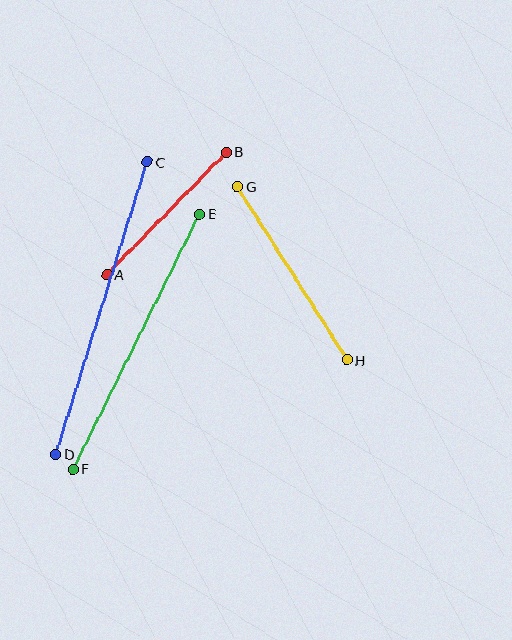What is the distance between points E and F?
The distance is approximately 285 pixels.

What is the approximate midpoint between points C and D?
The midpoint is at approximately (102, 308) pixels.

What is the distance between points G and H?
The distance is approximately 205 pixels.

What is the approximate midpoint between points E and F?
The midpoint is at approximately (136, 342) pixels.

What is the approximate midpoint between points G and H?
The midpoint is at approximately (292, 273) pixels.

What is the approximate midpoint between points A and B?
The midpoint is at approximately (166, 213) pixels.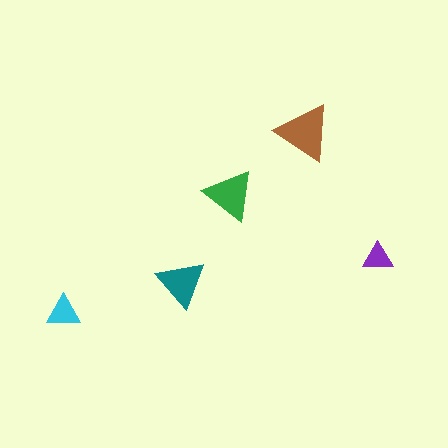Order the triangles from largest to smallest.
the brown one, the green one, the teal one, the cyan one, the purple one.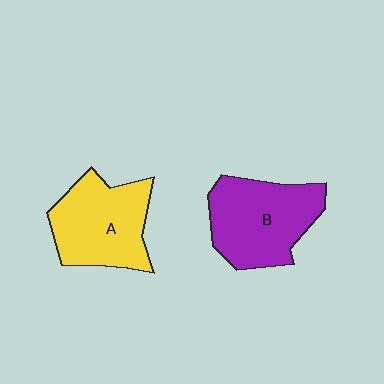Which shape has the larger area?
Shape B (purple).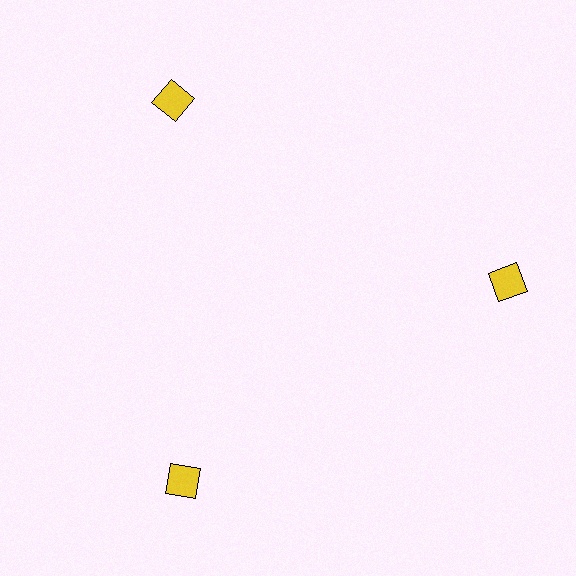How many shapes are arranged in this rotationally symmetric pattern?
There are 3 shapes, arranged in 3 groups of 1.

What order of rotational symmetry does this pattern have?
This pattern has 3-fold rotational symmetry.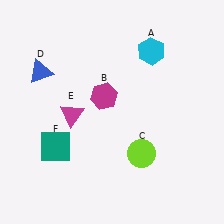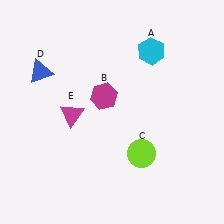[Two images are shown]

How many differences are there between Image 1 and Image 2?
There is 1 difference between the two images.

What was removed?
The teal square (F) was removed in Image 2.